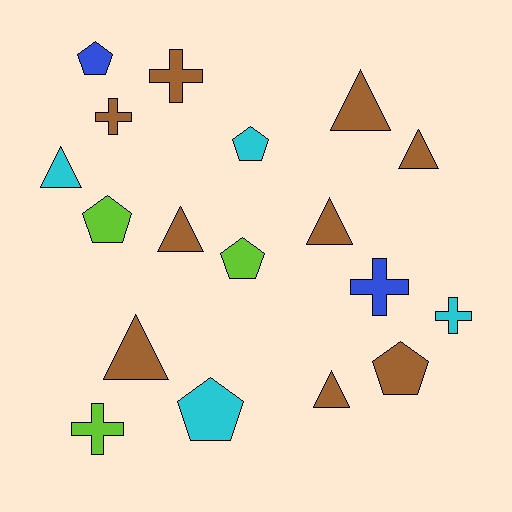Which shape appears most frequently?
Triangle, with 7 objects.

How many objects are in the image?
There are 18 objects.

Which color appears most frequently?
Brown, with 9 objects.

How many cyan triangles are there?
There is 1 cyan triangle.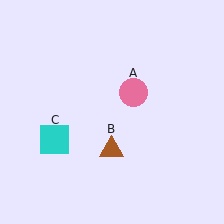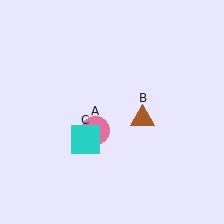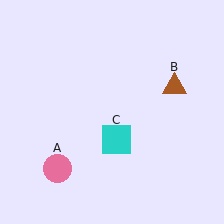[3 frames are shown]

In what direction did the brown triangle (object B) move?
The brown triangle (object B) moved up and to the right.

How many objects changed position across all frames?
3 objects changed position: pink circle (object A), brown triangle (object B), cyan square (object C).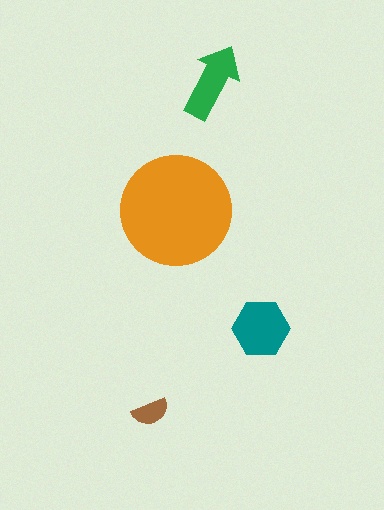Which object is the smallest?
The brown semicircle.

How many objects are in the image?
There are 4 objects in the image.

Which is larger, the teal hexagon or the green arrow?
The teal hexagon.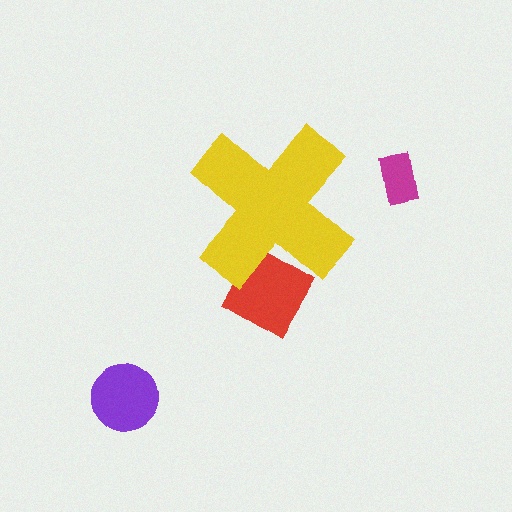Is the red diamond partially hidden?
Yes, the red diamond is partially hidden behind the yellow cross.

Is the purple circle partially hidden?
No, the purple circle is fully visible.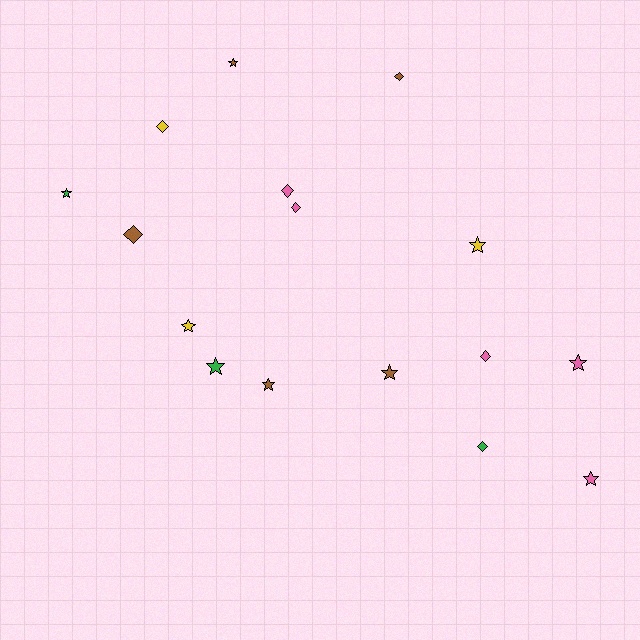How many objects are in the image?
There are 16 objects.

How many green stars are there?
There are 2 green stars.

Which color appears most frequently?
Pink, with 5 objects.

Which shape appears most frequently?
Star, with 9 objects.